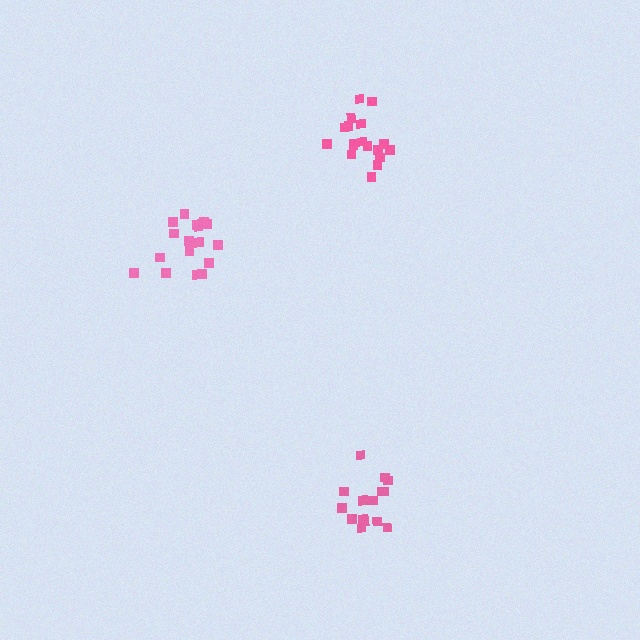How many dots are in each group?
Group 1: 16 dots, Group 2: 17 dots, Group 3: 18 dots (51 total).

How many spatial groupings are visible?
There are 3 spatial groupings.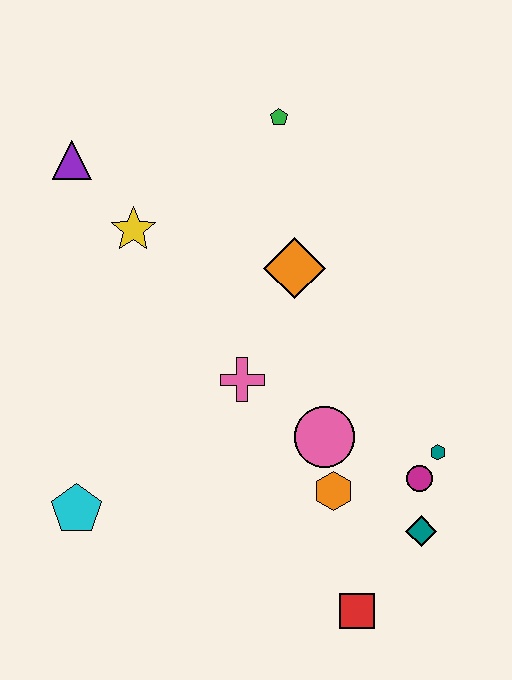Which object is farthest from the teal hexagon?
The purple triangle is farthest from the teal hexagon.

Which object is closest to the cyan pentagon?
The pink cross is closest to the cyan pentagon.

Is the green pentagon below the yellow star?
No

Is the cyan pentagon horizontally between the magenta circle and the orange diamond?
No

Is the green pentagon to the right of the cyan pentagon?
Yes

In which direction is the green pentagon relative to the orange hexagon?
The green pentagon is above the orange hexagon.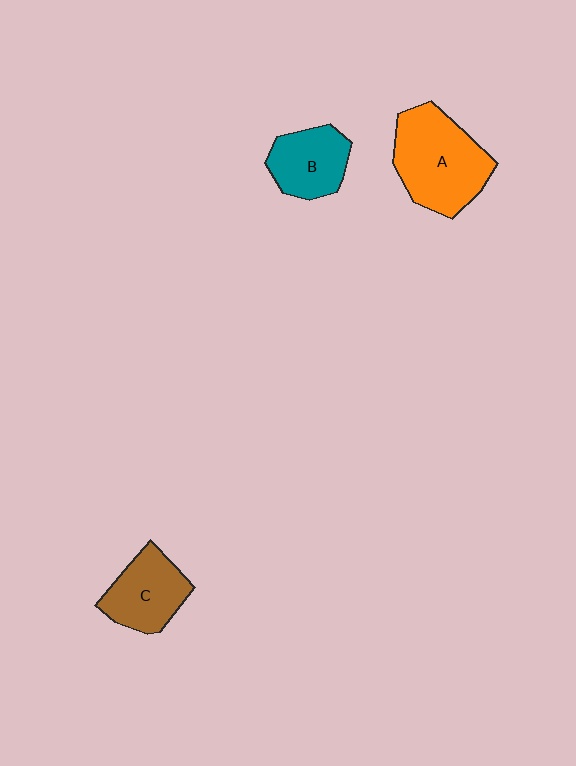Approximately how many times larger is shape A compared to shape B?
Approximately 1.6 times.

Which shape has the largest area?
Shape A (orange).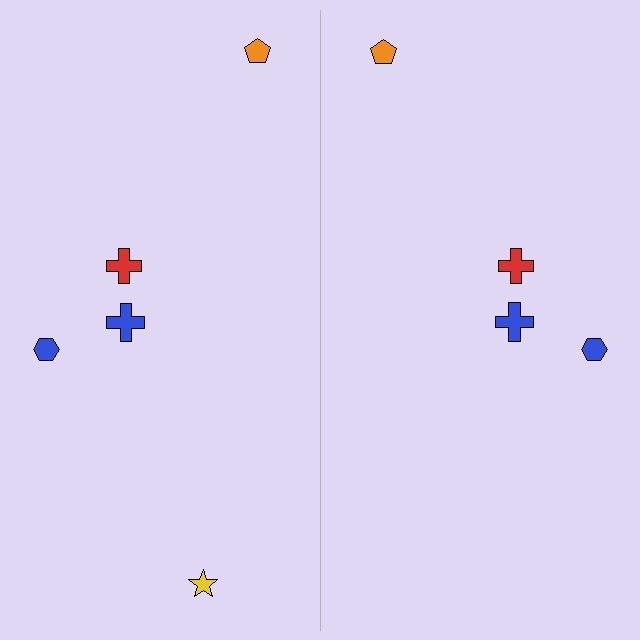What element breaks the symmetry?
A yellow star is missing from the right side.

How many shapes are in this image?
There are 9 shapes in this image.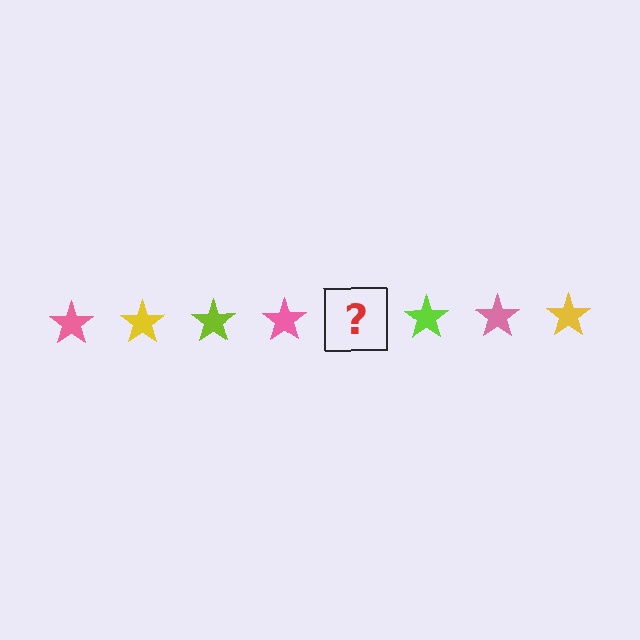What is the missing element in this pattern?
The missing element is a yellow star.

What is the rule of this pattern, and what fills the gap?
The rule is that the pattern cycles through pink, yellow, lime stars. The gap should be filled with a yellow star.